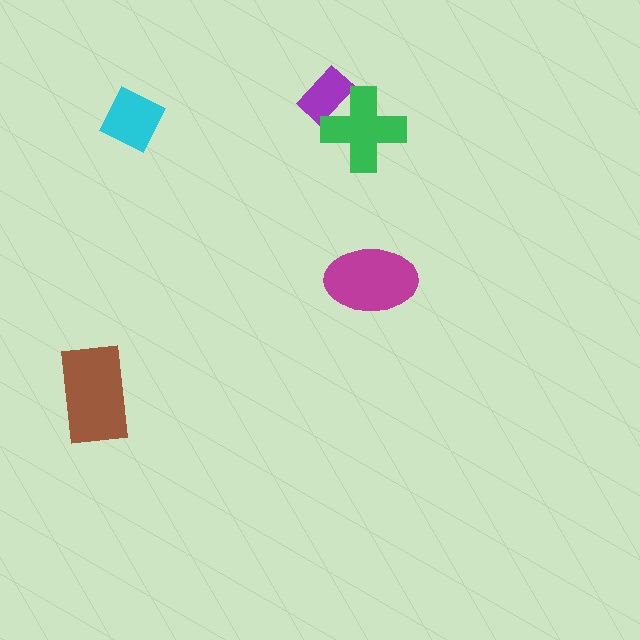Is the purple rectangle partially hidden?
Yes, it is partially covered by another shape.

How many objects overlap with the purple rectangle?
1 object overlaps with the purple rectangle.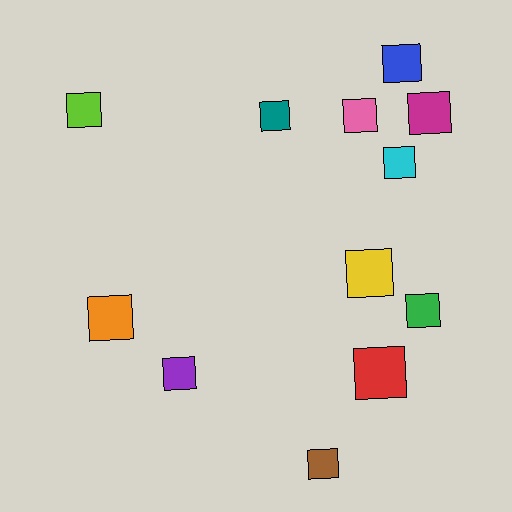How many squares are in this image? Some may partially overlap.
There are 12 squares.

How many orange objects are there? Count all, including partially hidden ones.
There is 1 orange object.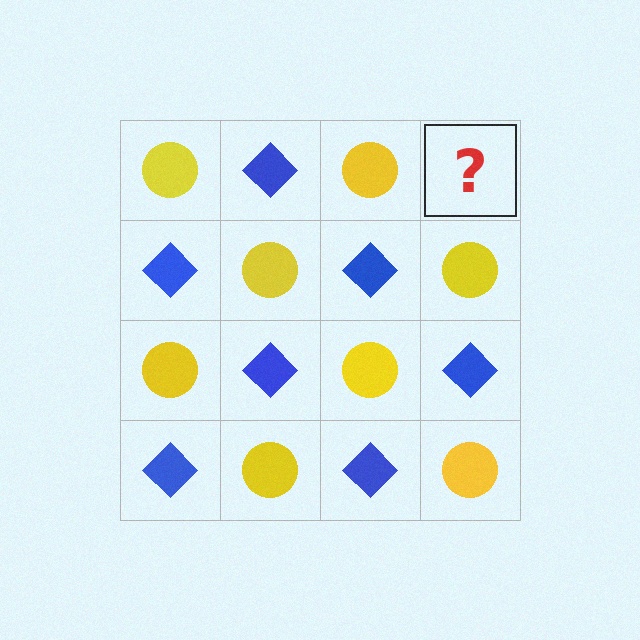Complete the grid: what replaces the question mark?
The question mark should be replaced with a blue diamond.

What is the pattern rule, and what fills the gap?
The rule is that it alternates yellow circle and blue diamond in a checkerboard pattern. The gap should be filled with a blue diamond.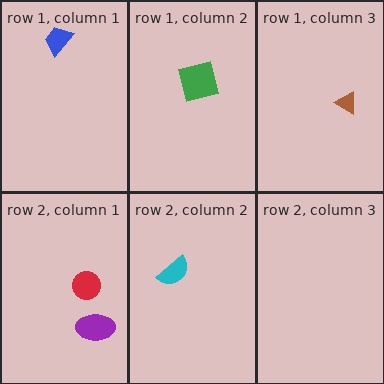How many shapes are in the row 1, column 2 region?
1.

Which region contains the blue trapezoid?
The row 1, column 1 region.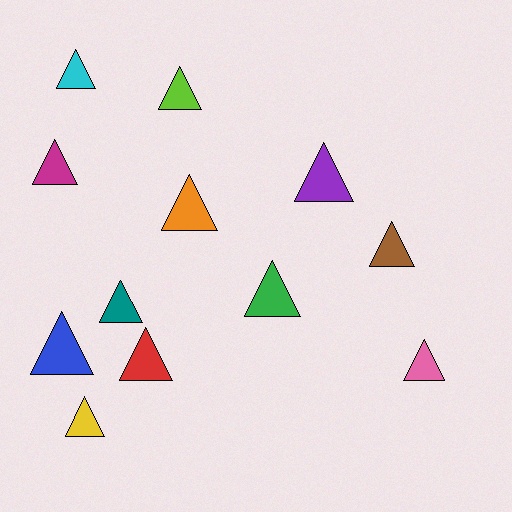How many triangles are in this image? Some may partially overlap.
There are 12 triangles.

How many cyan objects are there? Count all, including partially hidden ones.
There is 1 cyan object.